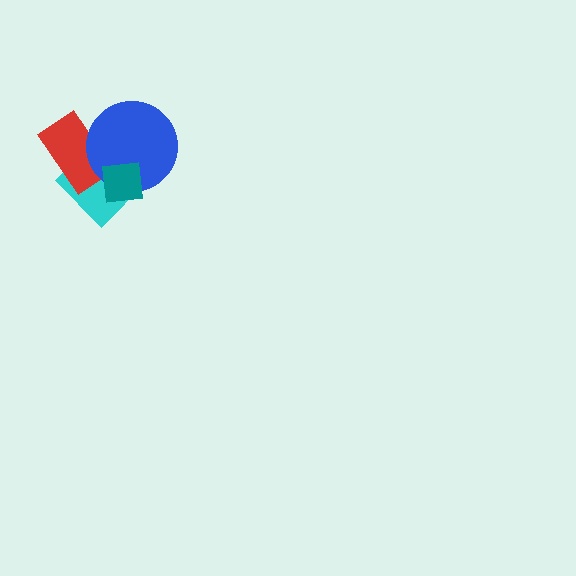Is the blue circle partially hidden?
Yes, it is partially covered by another shape.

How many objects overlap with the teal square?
2 objects overlap with the teal square.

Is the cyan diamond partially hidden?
Yes, it is partially covered by another shape.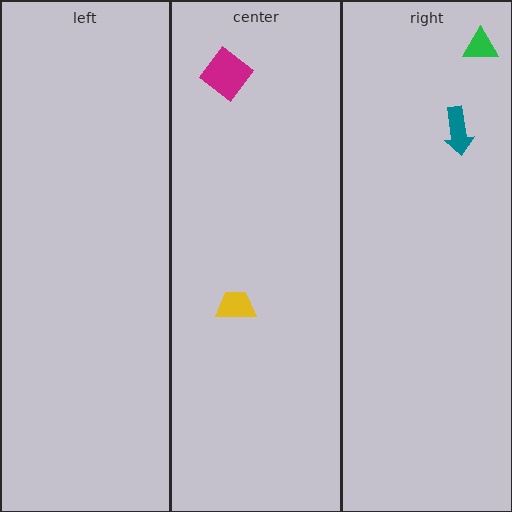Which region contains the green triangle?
The right region.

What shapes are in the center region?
The yellow trapezoid, the magenta diamond.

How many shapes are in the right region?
2.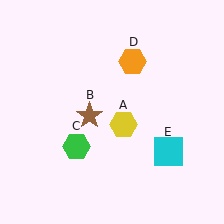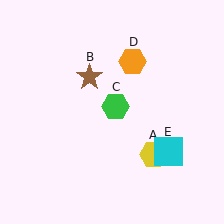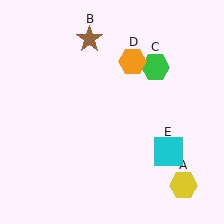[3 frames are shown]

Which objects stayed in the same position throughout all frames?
Orange hexagon (object D) and cyan square (object E) remained stationary.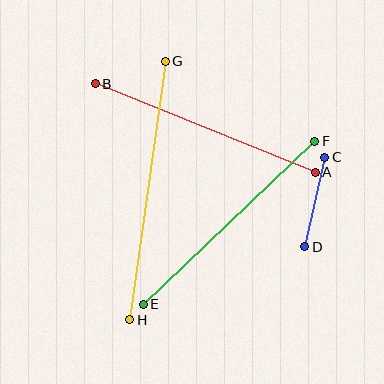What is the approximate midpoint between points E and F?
The midpoint is at approximately (229, 223) pixels.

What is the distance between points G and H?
The distance is approximately 261 pixels.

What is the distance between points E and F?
The distance is approximately 237 pixels.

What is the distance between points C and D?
The distance is approximately 92 pixels.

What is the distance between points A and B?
The distance is approximately 237 pixels.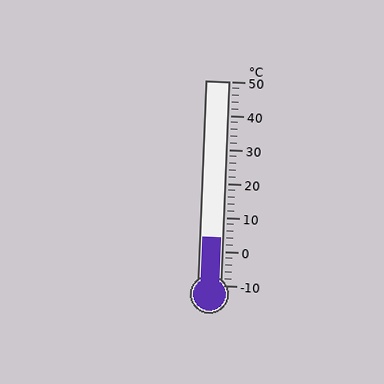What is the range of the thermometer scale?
The thermometer scale ranges from -10°C to 50°C.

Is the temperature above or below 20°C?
The temperature is below 20°C.